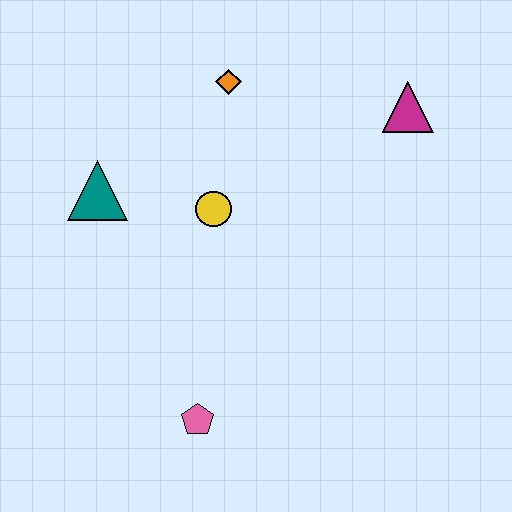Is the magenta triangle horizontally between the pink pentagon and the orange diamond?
No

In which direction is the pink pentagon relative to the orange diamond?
The pink pentagon is below the orange diamond.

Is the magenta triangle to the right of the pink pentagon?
Yes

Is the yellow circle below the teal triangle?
Yes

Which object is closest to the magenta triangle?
The orange diamond is closest to the magenta triangle.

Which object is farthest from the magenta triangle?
The pink pentagon is farthest from the magenta triangle.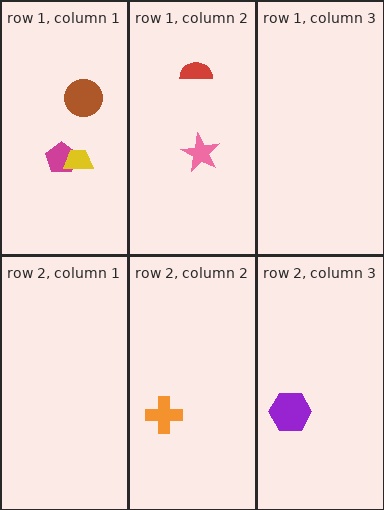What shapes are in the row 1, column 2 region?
The red semicircle, the pink star.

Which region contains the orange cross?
The row 2, column 2 region.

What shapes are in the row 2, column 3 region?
The purple hexagon.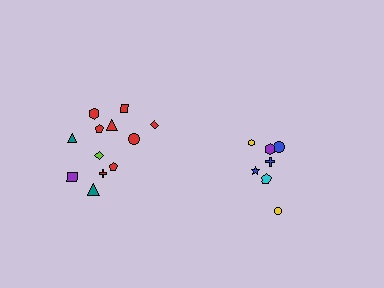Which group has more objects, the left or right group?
The left group.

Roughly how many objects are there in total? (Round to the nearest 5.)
Roughly 20 objects in total.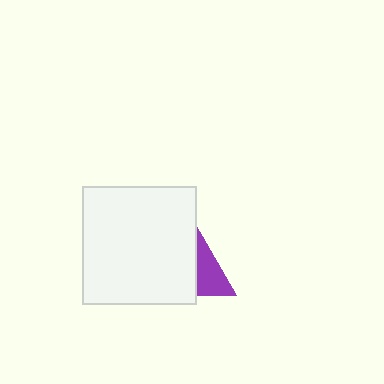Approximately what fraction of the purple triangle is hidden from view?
Roughly 63% of the purple triangle is hidden behind the white rectangle.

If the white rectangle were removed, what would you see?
You would see the complete purple triangle.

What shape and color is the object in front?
The object in front is a white rectangle.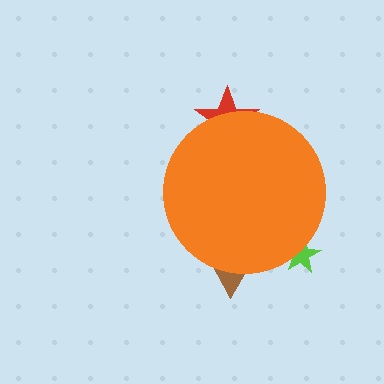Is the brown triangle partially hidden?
Yes, the brown triangle is partially hidden behind the orange circle.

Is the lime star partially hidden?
Yes, the lime star is partially hidden behind the orange circle.